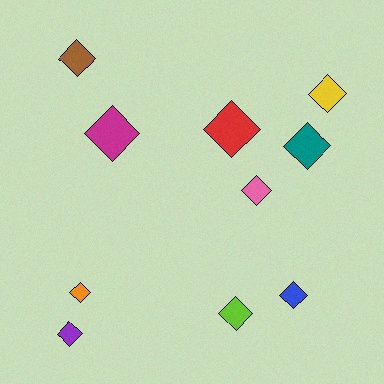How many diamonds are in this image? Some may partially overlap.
There are 10 diamonds.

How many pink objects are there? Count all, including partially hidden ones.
There is 1 pink object.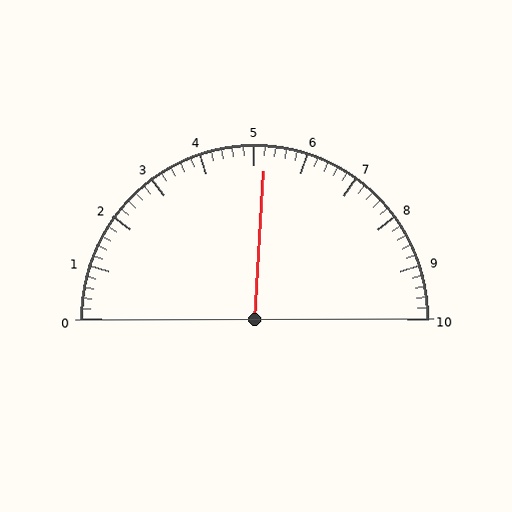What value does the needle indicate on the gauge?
The needle indicates approximately 5.2.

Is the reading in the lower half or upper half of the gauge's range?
The reading is in the upper half of the range (0 to 10).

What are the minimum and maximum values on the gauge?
The gauge ranges from 0 to 10.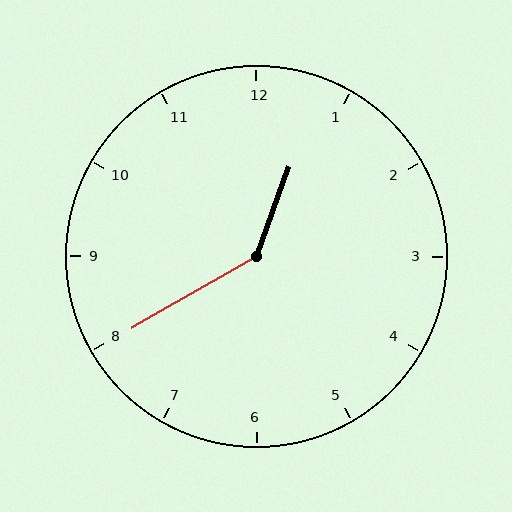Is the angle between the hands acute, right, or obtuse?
It is obtuse.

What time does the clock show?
12:40.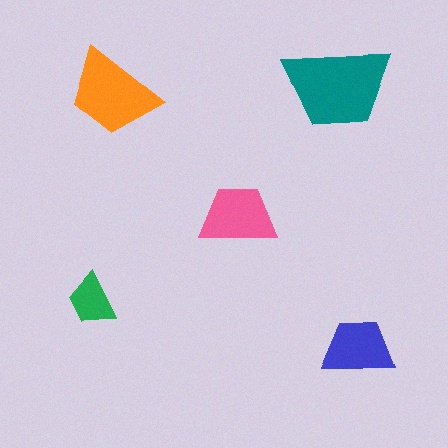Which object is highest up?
The teal trapezoid is topmost.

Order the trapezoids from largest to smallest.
the teal one, the orange one, the pink one, the blue one, the green one.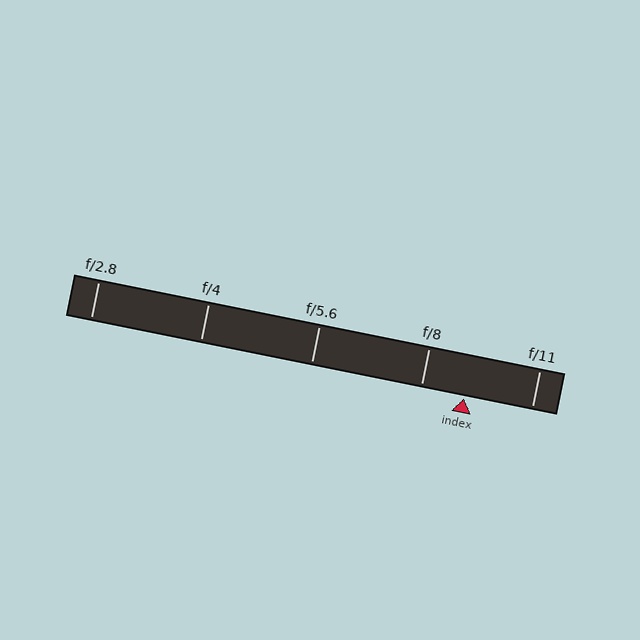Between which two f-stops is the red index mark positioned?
The index mark is between f/8 and f/11.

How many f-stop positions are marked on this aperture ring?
There are 5 f-stop positions marked.